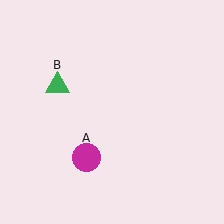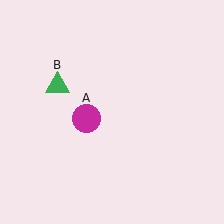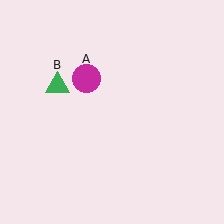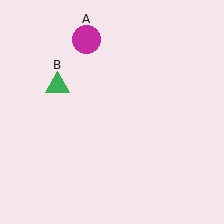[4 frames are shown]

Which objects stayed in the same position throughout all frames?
Green triangle (object B) remained stationary.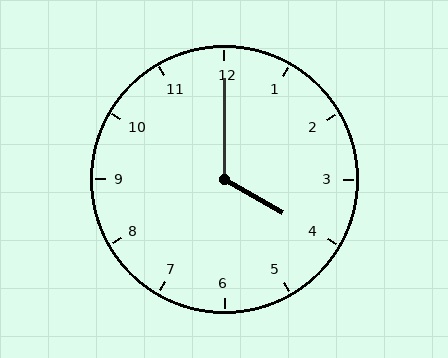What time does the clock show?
4:00.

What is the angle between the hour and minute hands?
Approximately 120 degrees.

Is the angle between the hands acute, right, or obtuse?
It is obtuse.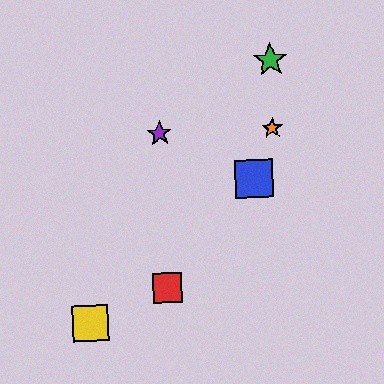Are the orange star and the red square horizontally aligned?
No, the orange star is at y≈128 and the red square is at y≈288.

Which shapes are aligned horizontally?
The purple star, the orange star are aligned horizontally.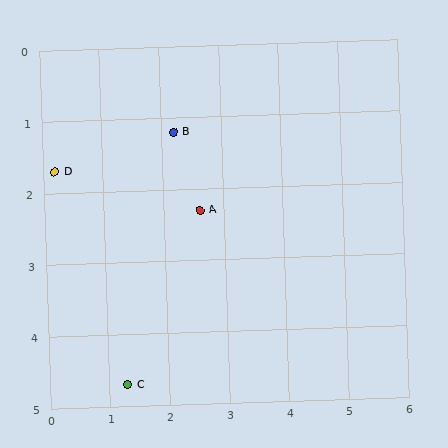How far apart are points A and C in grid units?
Points A and C are about 2.7 grid units apart.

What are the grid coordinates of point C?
Point C is at approximately (1.3, 4.7).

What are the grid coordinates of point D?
Point D is at approximately (0.2, 1.7).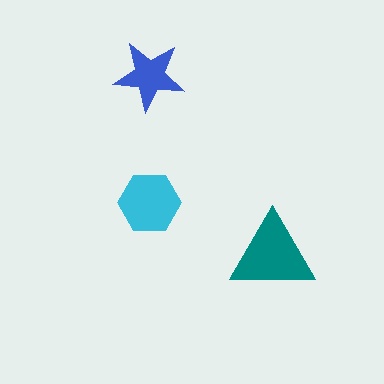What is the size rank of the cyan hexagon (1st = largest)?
2nd.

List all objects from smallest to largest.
The blue star, the cyan hexagon, the teal triangle.